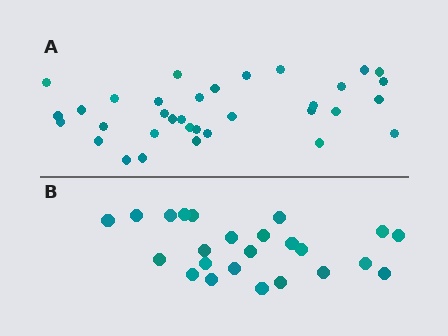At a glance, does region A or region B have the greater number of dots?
Region A (the top region) has more dots.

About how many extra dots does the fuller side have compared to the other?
Region A has roughly 10 or so more dots than region B.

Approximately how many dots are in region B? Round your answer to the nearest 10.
About 20 dots. (The exact count is 24, which rounds to 20.)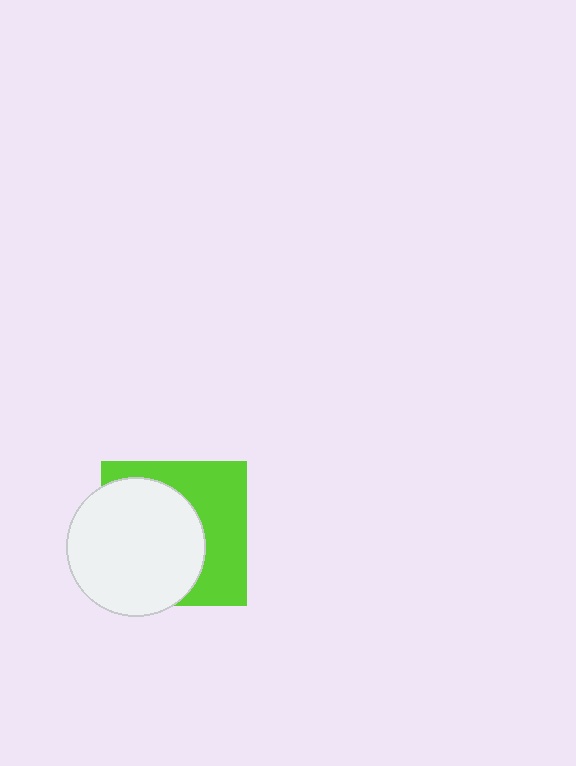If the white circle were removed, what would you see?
You would see the complete lime square.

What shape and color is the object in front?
The object in front is a white circle.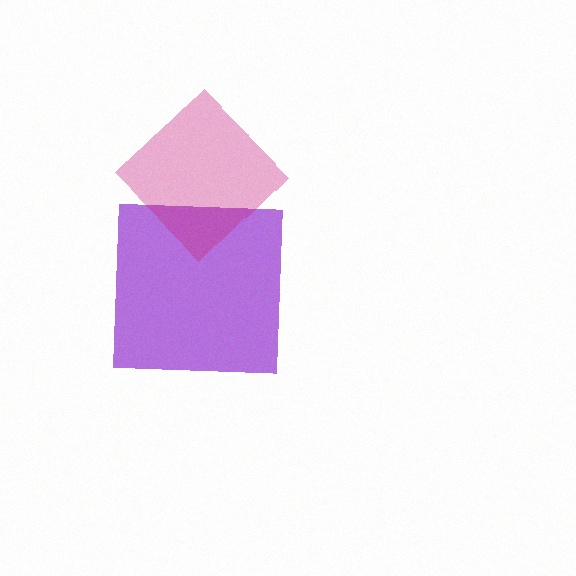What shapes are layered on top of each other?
The layered shapes are: a purple square, a magenta diamond.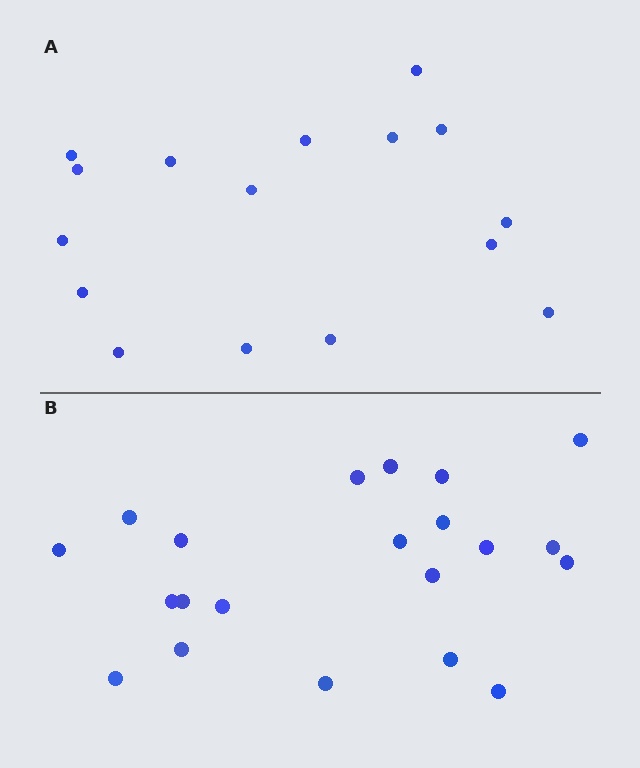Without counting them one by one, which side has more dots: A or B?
Region B (the bottom region) has more dots.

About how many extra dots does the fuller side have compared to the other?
Region B has about 5 more dots than region A.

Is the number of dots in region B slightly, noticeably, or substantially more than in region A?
Region B has noticeably more, but not dramatically so. The ratio is roughly 1.3 to 1.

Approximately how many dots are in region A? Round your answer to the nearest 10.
About 20 dots. (The exact count is 16, which rounds to 20.)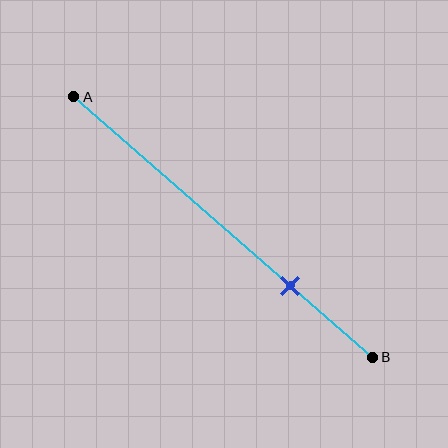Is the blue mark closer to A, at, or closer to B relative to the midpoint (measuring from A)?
The blue mark is closer to point B than the midpoint of segment AB.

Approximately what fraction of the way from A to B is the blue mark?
The blue mark is approximately 75% of the way from A to B.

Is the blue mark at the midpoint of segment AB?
No, the mark is at about 75% from A, not at the 50% midpoint.